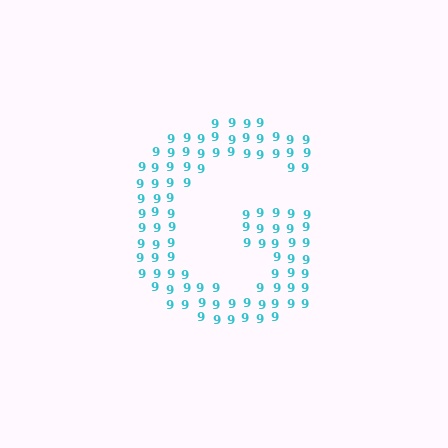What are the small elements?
The small elements are digit 9's.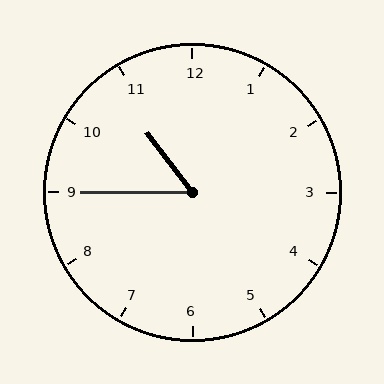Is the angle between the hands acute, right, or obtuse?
It is acute.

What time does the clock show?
10:45.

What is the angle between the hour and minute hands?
Approximately 52 degrees.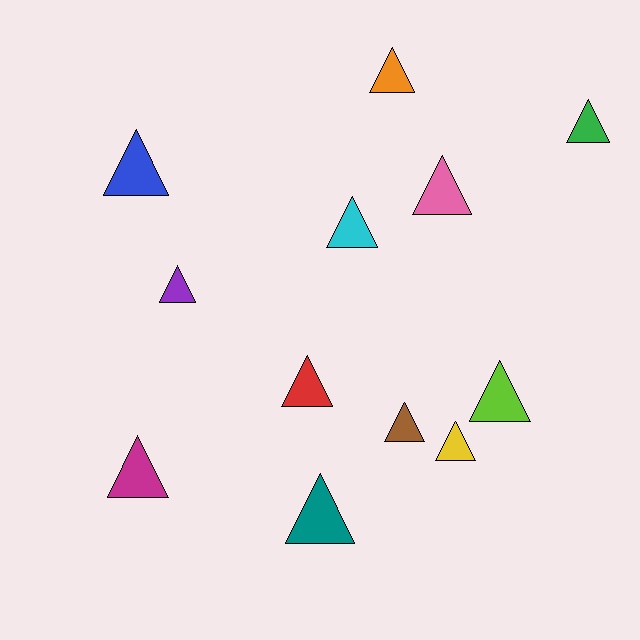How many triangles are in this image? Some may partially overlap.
There are 12 triangles.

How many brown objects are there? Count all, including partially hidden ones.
There is 1 brown object.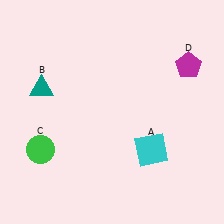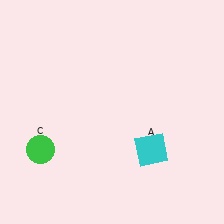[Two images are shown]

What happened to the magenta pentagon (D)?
The magenta pentagon (D) was removed in Image 2. It was in the top-right area of Image 1.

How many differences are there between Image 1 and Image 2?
There are 2 differences between the two images.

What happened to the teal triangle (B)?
The teal triangle (B) was removed in Image 2. It was in the top-left area of Image 1.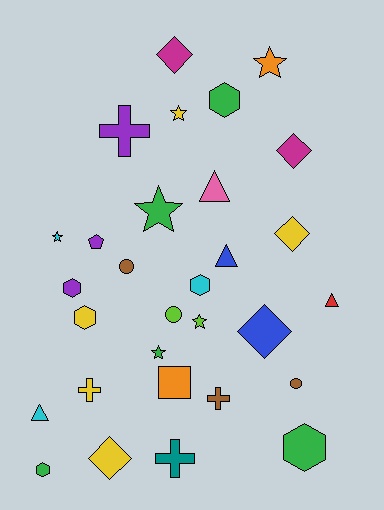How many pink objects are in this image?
There is 1 pink object.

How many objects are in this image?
There are 30 objects.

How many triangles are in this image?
There are 4 triangles.